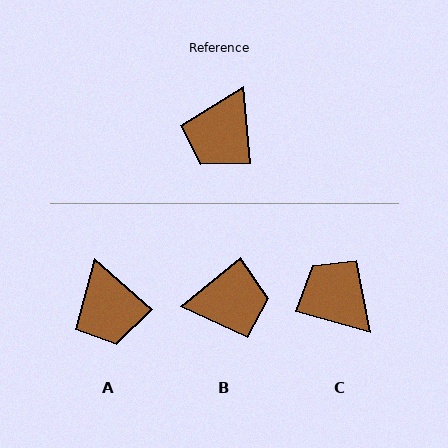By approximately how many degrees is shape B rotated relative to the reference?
Approximately 123 degrees counter-clockwise.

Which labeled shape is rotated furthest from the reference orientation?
B, about 123 degrees away.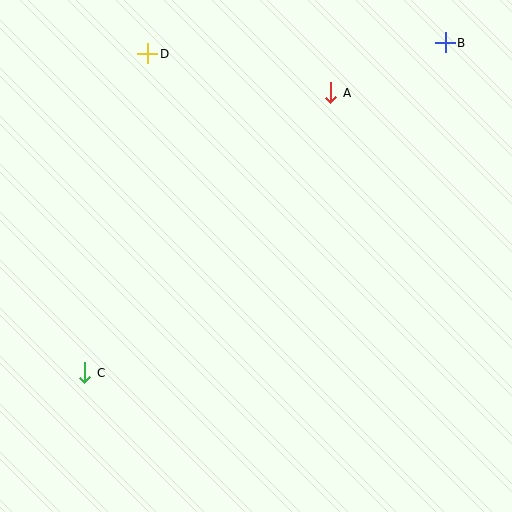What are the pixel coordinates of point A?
Point A is at (331, 93).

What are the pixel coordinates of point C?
Point C is at (85, 373).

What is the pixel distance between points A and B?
The distance between A and B is 125 pixels.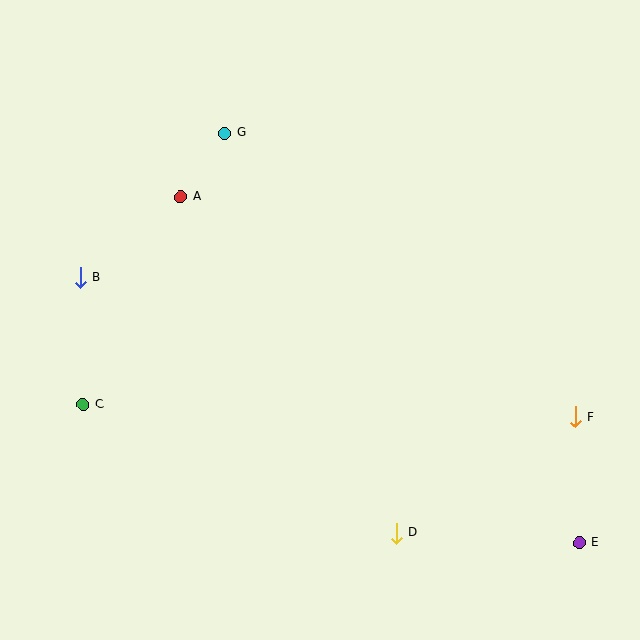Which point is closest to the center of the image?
Point A at (181, 197) is closest to the center.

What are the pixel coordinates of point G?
Point G is at (224, 133).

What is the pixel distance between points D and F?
The distance between D and F is 213 pixels.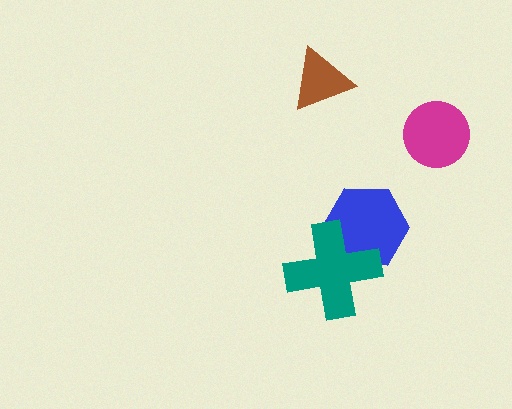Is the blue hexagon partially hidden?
Yes, it is partially covered by another shape.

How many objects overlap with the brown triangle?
0 objects overlap with the brown triangle.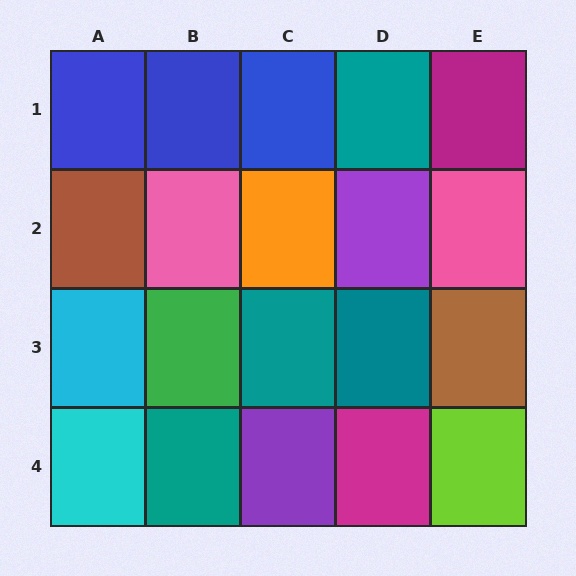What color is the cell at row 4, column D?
Magenta.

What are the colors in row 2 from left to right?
Brown, pink, orange, purple, pink.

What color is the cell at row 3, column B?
Green.